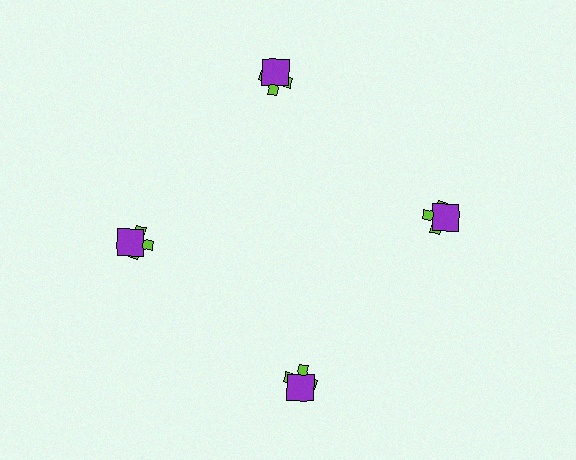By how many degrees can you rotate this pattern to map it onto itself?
The pattern maps onto itself every 90 degrees of rotation.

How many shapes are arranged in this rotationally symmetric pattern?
There are 8 shapes, arranged in 4 groups of 2.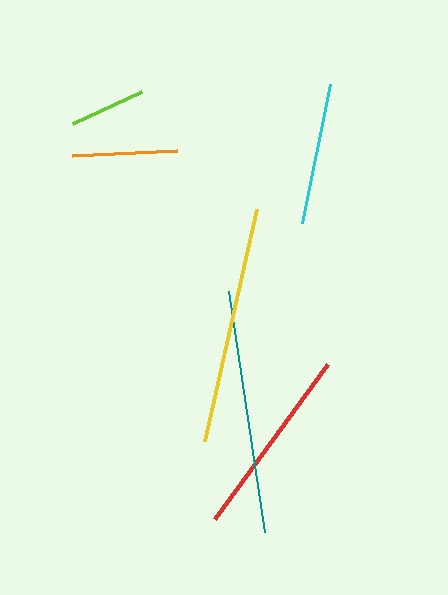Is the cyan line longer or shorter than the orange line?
The cyan line is longer than the orange line.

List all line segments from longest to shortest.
From longest to shortest: teal, yellow, red, cyan, orange, lime.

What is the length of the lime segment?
The lime segment is approximately 76 pixels long.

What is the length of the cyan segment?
The cyan segment is approximately 142 pixels long.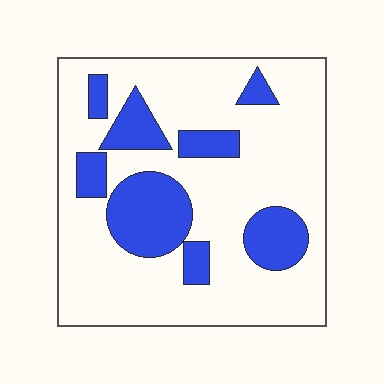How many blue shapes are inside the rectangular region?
8.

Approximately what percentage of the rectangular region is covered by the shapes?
Approximately 25%.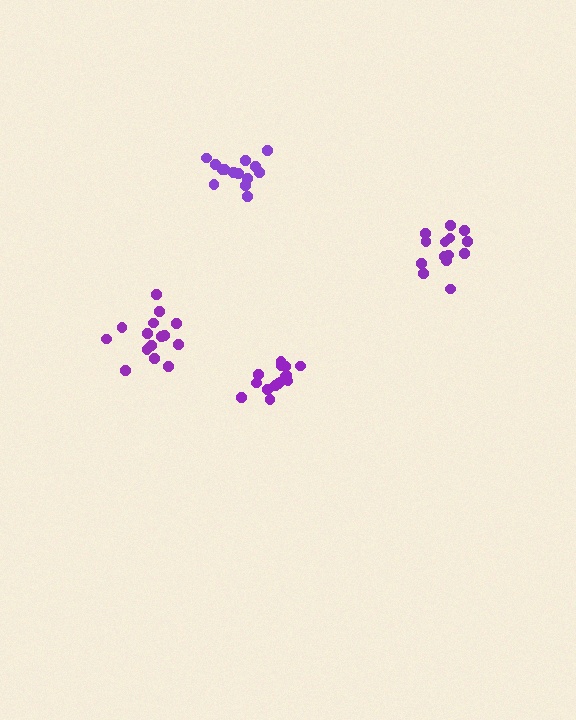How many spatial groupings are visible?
There are 4 spatial groupings.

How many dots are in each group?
Group 1: 15 dots, Group 2: 15 dots, Group 3: 17 dots, Group 4: 14 dots (61 total).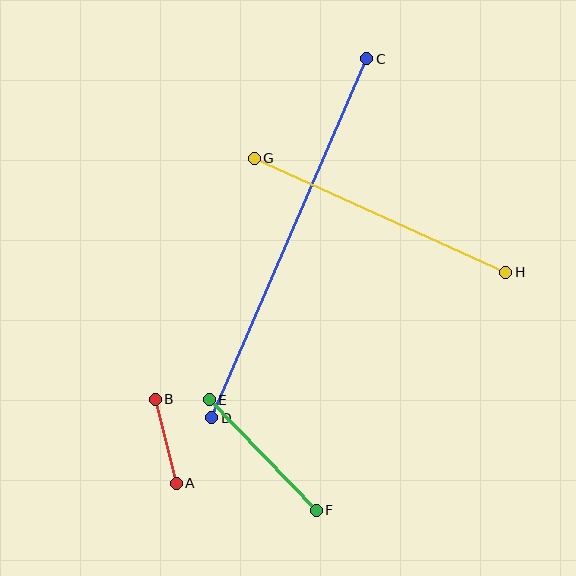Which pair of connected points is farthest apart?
Points C and D are farthest apart.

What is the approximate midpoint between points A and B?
The midpoint is at approximately (166, 441) pixels.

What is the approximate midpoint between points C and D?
The midpoint is at approximately (289, 238) pixels.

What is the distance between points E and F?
The distance is approximately 154 pixels.